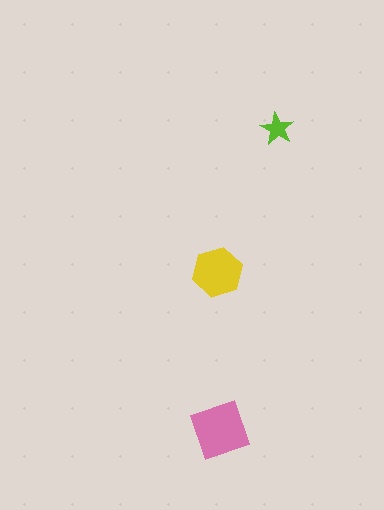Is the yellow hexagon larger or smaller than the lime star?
Larger.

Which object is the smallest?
The lime star.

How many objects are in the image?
There are 3 objects in the image.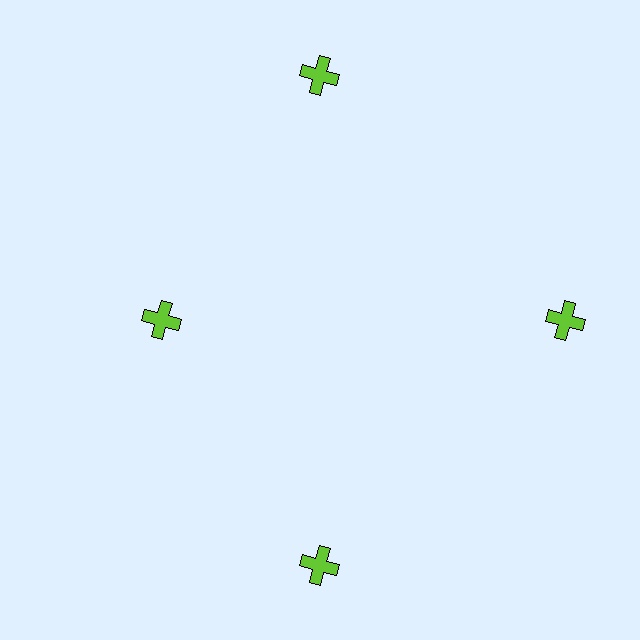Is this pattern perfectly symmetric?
No. The 4 lime crosses are arranged in a ring, but one element near the 9 o'clock position is pulled inward toward the center, breaking the 4-fold rotational symmetry.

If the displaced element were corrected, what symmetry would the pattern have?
It would have 4-fold rotational symmetry — the pattern would map onto itself every 90 degrees.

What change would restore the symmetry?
The symmetry would be restored by moving it outward, back onto the ring so that all 4 crosses sit at equal angles and equal distance from the center.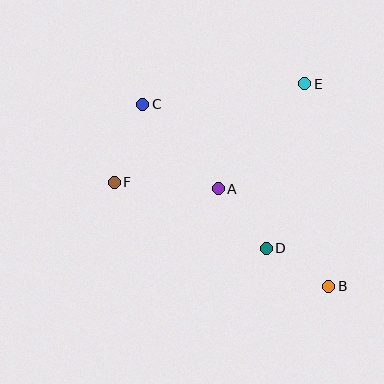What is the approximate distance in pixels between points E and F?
The distance between E and F is approximately 215 pixels.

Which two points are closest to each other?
Points B and D are closest to each other.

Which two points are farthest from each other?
Points B and C are farthest from each other.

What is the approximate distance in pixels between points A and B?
The distance between A and B is approximately 148 pixels.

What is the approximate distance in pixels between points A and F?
The distance between A and F is approximately 104 pixels.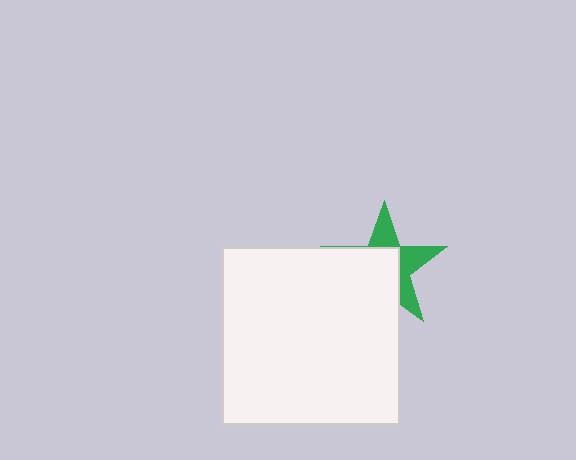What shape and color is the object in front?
The object in front is a white square.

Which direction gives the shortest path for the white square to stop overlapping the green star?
Moving toward the lower-left gives the shortest separation.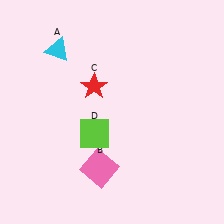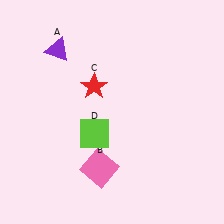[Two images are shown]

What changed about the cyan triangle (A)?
In Image 1, A is cyan. In Image 2, it changed to purple.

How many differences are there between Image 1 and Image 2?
There is 1 difference between the two images.